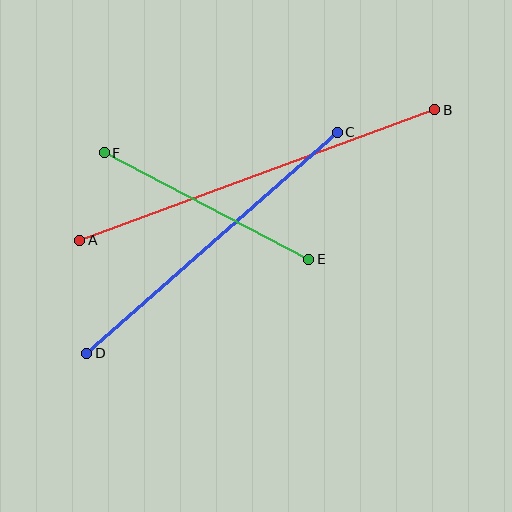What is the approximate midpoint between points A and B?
The midpoint is at approximately (257, 175) pixels.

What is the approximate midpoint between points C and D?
The midpoint is at approximately (212, 243) pixels.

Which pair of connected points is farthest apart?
Points A and B are farthest apart.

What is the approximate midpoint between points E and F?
The midpoint is at approximately (206, 206) pixels.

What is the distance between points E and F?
The distance is approximately 231 pixels.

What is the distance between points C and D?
The distance is approximately 334 pixels.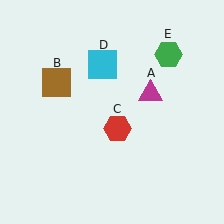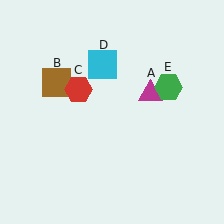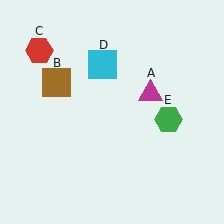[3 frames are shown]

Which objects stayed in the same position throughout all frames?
Magenta triangle (object A) and brown square (object B) and cyan square (object D) remained stationary.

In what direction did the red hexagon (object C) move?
The red hexagon (object C) moved up and to the left.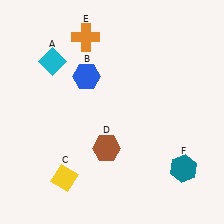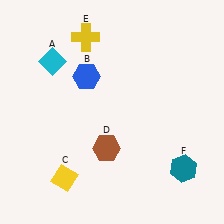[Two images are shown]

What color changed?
The cross (E) changed from orange in Image 1 to yellow in Image 2.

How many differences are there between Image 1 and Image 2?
There is 1 difference between the two images.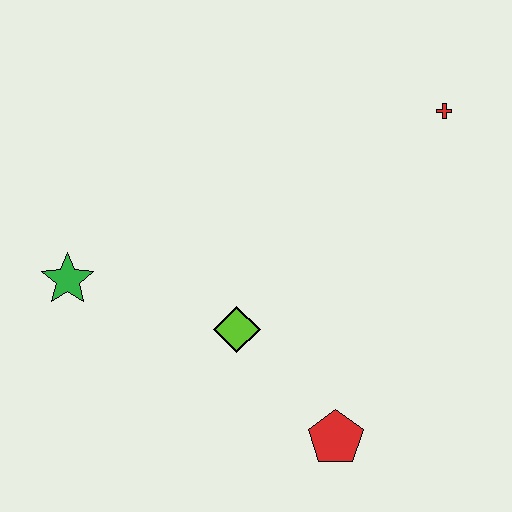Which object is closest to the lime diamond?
The red pentagon is closest to the lime diamond.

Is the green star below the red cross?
Yes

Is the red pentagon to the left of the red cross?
Yes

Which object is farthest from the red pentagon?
The red cross is farthest from the red pentagon.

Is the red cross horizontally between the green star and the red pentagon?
No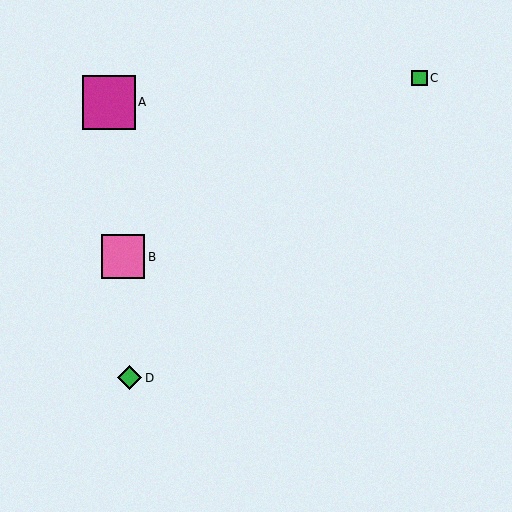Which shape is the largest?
The magenta square (labeled A) is the largest.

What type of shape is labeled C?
Shape C is a green square.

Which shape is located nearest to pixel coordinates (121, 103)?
The magenta square (labeled A) at (109, 102) is nearest to that location.